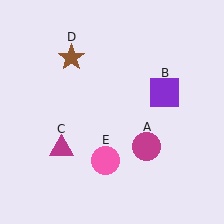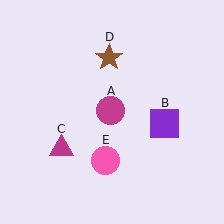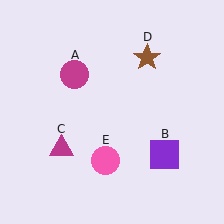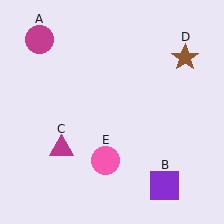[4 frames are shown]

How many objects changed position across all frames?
3 objects changed position: magenta circle (object A), purple square (object B), brown star (object D).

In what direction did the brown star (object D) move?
The brown star (object D) moved right.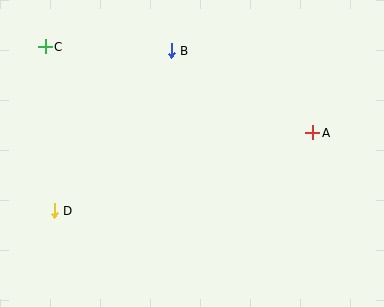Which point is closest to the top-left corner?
Point C is closest to the top-left corner.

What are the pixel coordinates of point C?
Point C is at (45, 47).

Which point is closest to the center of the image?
Point B at (171, 51) is closest to the center.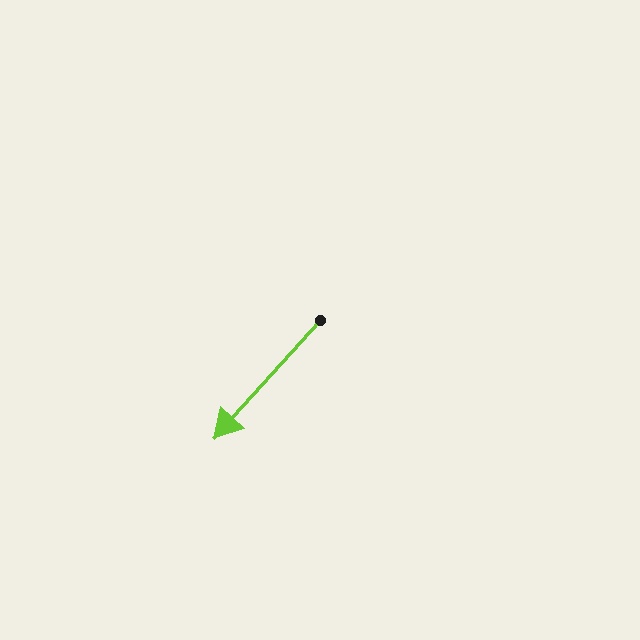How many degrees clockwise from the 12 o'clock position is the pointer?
Approximately 222 degrees.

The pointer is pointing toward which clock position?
Roughly 7 o'clock.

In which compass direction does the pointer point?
Southwest.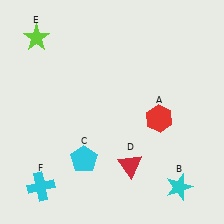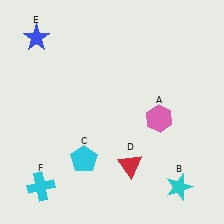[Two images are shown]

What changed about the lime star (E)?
In Image 1, E is lime. In Image 2, it changed to blue.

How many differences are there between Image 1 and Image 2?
There are 2 differences between the two images.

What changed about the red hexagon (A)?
In Image 1, A is red. In Image 2, it changed to pink.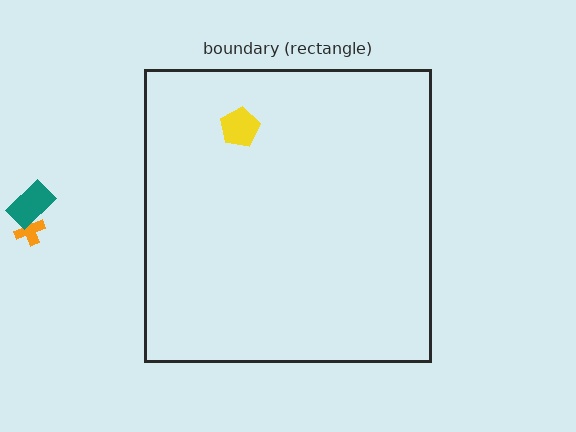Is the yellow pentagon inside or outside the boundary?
Inside.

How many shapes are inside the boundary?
1 inside, 2 outside.